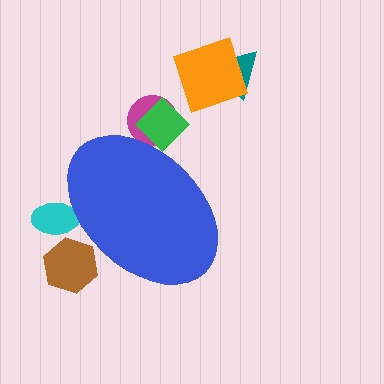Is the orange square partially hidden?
No, the orange square is fully visible.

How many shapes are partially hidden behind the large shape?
4 shapes are partially hidden.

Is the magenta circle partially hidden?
Yes, the magenta circle is partially hidden behind the blue ellipse.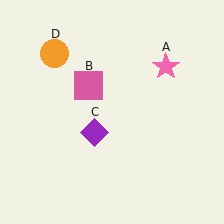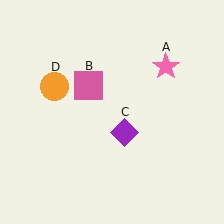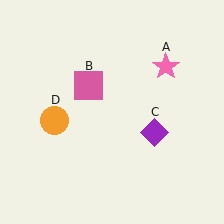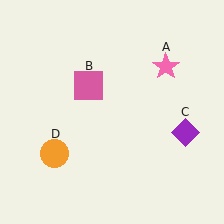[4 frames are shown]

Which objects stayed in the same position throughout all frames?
Pink star (object A) and pink square (object B) remained stationary.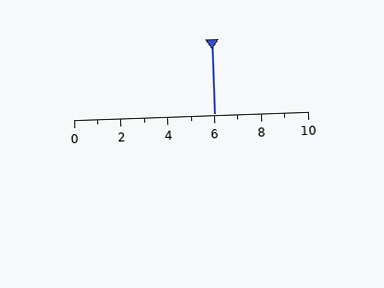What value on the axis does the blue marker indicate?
The marker indicates approximately 6.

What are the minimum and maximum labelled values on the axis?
The axis runs from 0 to 10.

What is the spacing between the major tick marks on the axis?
The major ticks are spaced 2 apart.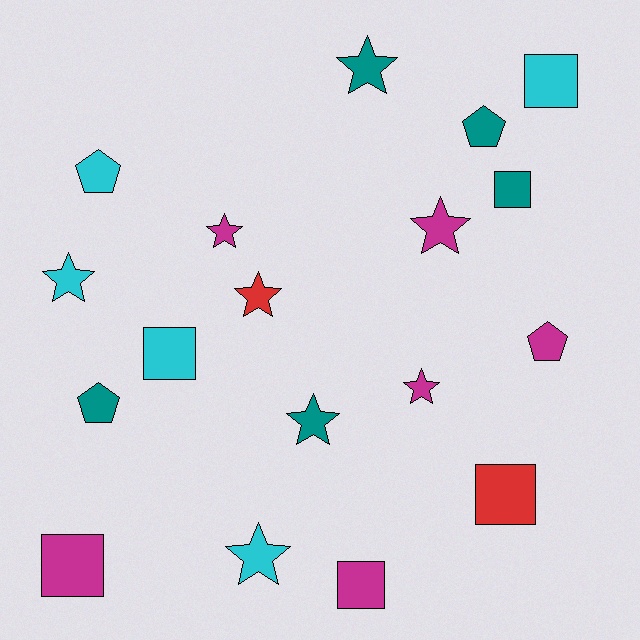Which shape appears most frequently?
Star, with 8 objects.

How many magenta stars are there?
There are 3 magenta stars.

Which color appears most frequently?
Magenta, with 6 objects.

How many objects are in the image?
There are 18 objects.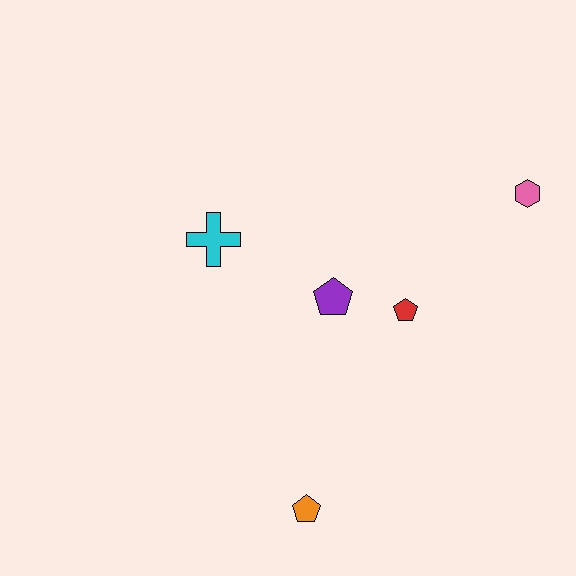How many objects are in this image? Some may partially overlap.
There are 5 objects.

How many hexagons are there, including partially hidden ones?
There is 1 hexagon.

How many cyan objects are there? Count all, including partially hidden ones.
There is 1 cyan object.